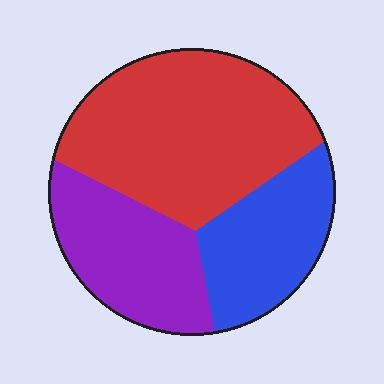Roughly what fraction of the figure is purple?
Purple covers about 25% of the figure.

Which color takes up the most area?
Red, at roughly 50%.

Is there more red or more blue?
Red.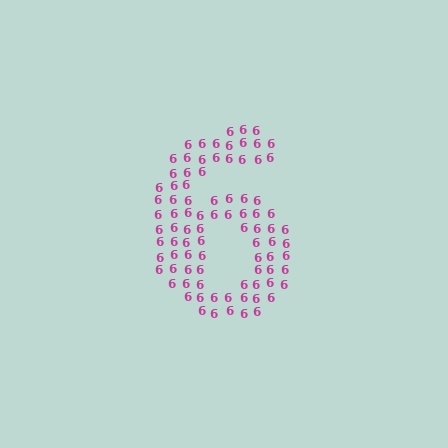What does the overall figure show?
The overall figure shows the digit 6.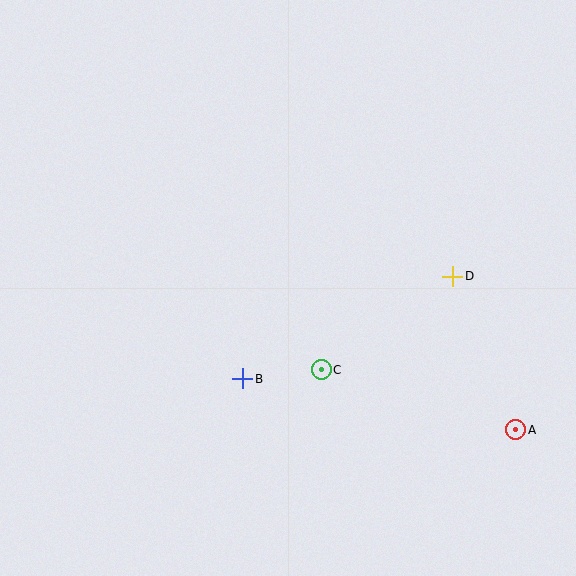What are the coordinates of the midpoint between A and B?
The midpoint between A and B is at (379, 404).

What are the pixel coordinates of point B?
Point B is at (243, 379).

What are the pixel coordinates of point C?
Point C is at (321, 370).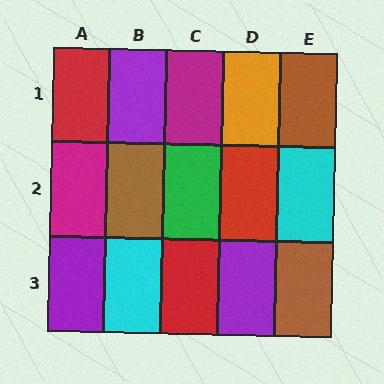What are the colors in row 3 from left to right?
Purple, cyan, red, purple, brown.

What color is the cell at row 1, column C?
Magenta.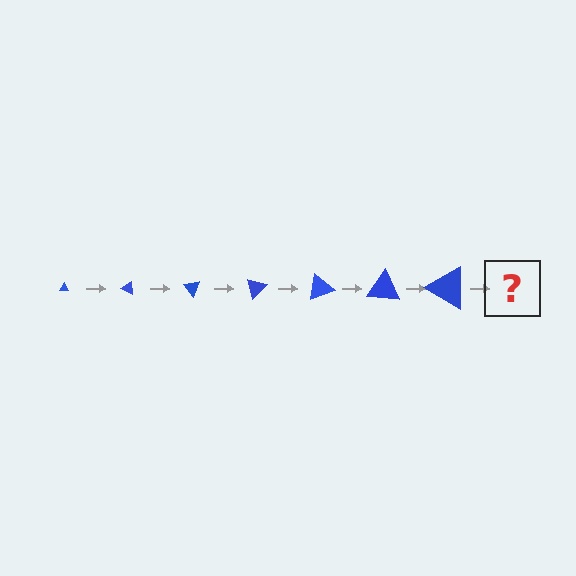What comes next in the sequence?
The next element should be a triangle, larger than the previous one and rotated 175 degrees from the start.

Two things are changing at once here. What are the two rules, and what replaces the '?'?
The two rules are that the triangle grows larger each step and it rotates 25 degrees each step. The '?' should be a triangle, larger than the previous one and rotated 175 degrees from the start.